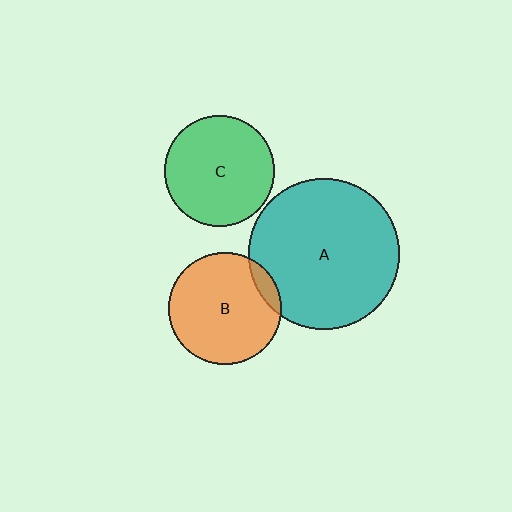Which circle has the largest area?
Circle A (teal).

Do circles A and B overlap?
Yes.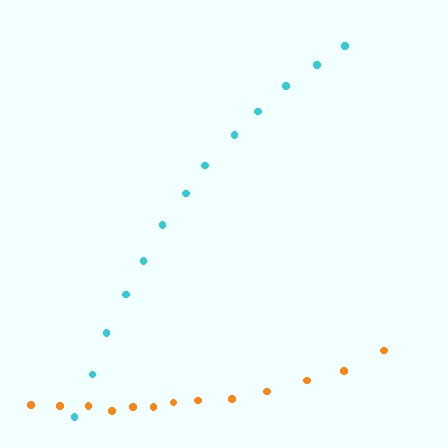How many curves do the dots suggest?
There are 2 distinct paths.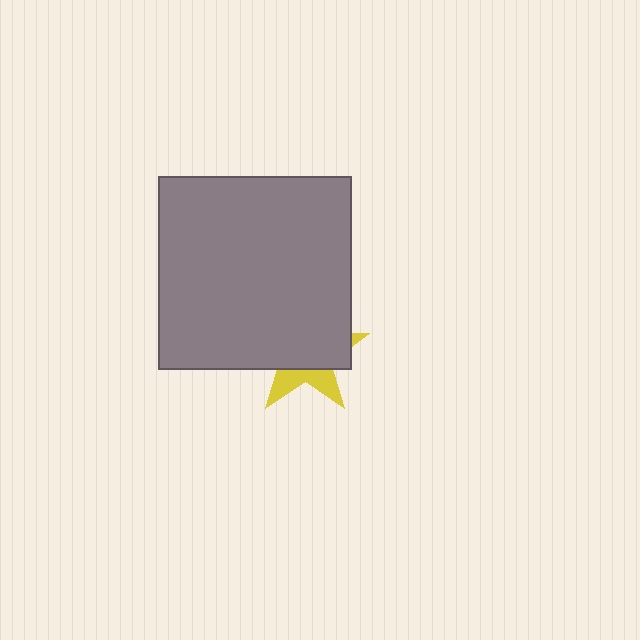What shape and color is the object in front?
The object in front is a gray square.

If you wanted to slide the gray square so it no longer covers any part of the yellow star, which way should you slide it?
Slide it up — that is the most direct way to separate the two shapes.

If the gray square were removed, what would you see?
You would see the complete yellow star.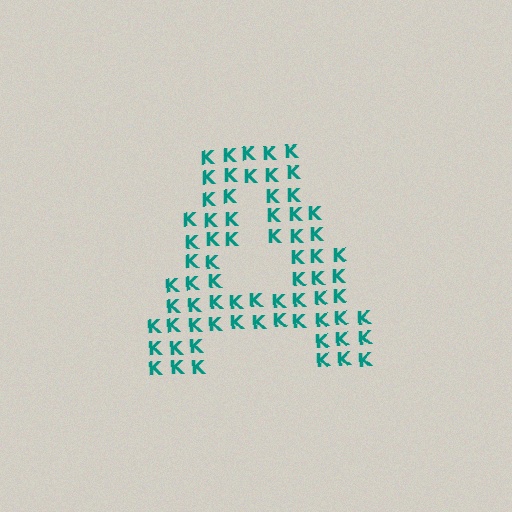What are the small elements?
The small elements are letter K's.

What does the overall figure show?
The overall figure shows the letter A.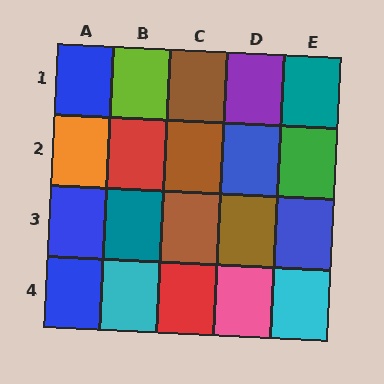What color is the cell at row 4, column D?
Pink.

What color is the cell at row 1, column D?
Purple.